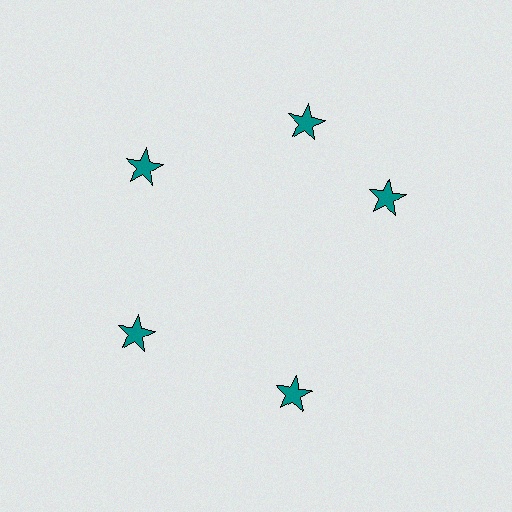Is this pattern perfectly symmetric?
No. The 5 teal stars are arranged in a ring, but one element near the 3 o'clock position is rotated out of alignment along the ring, breaking the 5-fold rotational symmetry.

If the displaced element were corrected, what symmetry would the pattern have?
It would have 5-fold rotational symmetry — the pattern would map onto itself every 72 degrees.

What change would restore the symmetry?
The symmetry would be restored by rotating it back into even spacing with its neighbors so that all 5 stars sit at equal angles and equal distance from the center.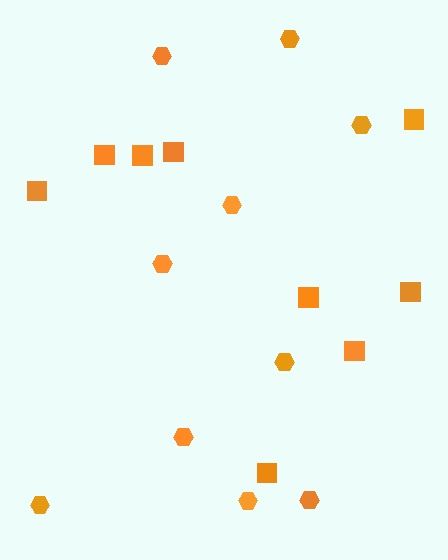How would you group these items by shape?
There are 2 groups: one group of hexagons (10) and one group of squares (9).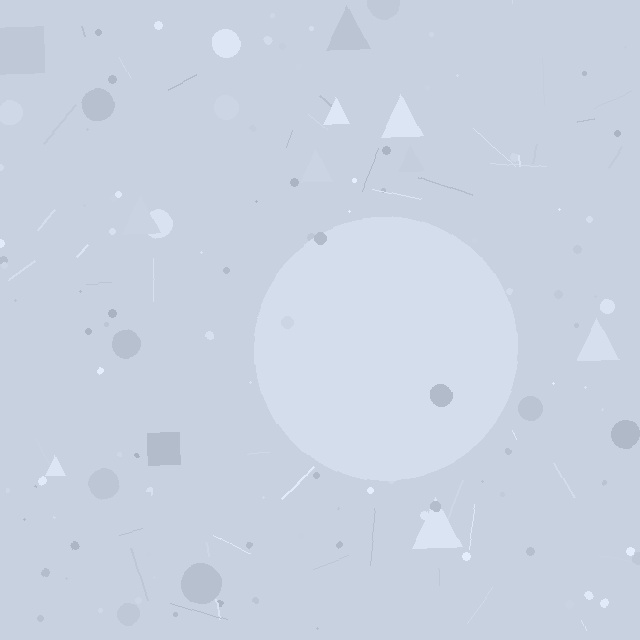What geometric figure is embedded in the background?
A circle is embedded in the background.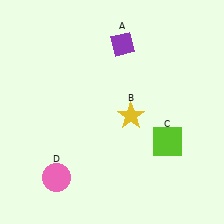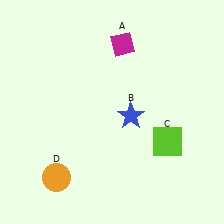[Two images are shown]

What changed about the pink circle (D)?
In Image 1, D is pink. In Image 2, it changed to orange.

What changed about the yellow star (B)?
In Image 1, B is yellow. In Image 2, it changed to blue.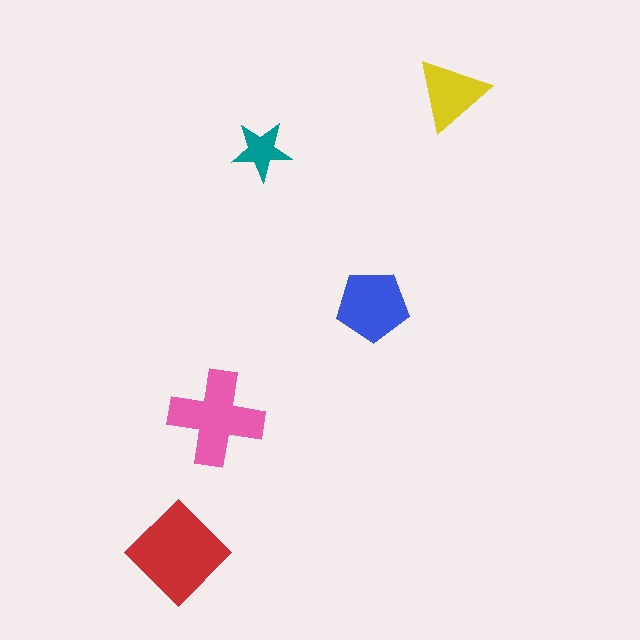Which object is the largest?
The red diamond.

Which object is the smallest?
The teal star.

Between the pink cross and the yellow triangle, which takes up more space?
The pink cross.